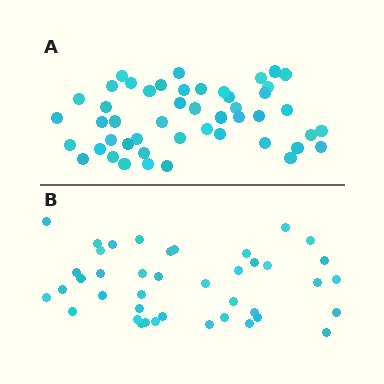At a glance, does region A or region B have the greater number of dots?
Region A (the top region) has more dots.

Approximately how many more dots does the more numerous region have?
Region A has roughly 8 or so more dots than region B.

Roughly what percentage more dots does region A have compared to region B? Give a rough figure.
About 15% more.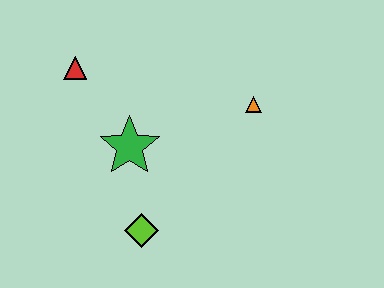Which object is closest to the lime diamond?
The green star is closest to the lime diamond.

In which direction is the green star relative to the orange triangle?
The green star is to the left of the orange triangle.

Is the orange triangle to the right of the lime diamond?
Yes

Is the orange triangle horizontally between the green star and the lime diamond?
No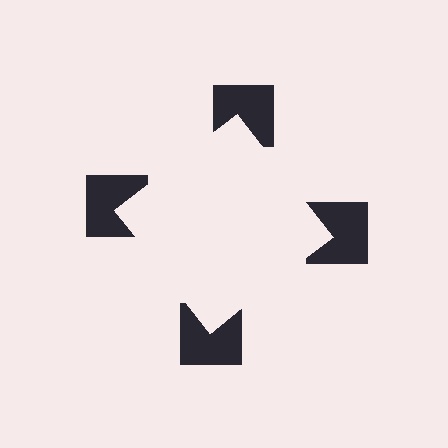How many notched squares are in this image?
There are 4 — one at each vertex of the illusory square.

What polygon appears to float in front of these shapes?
An illusory square — its edges are inferred from the aligned wedge cuts in the notched squares, not physically drawn.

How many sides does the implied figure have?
4 sides.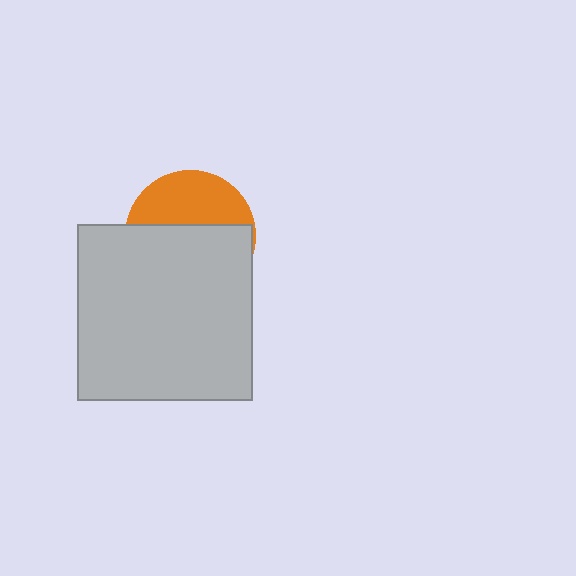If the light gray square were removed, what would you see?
You would see the complete orange circle.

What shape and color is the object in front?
The object in front is a light gray square.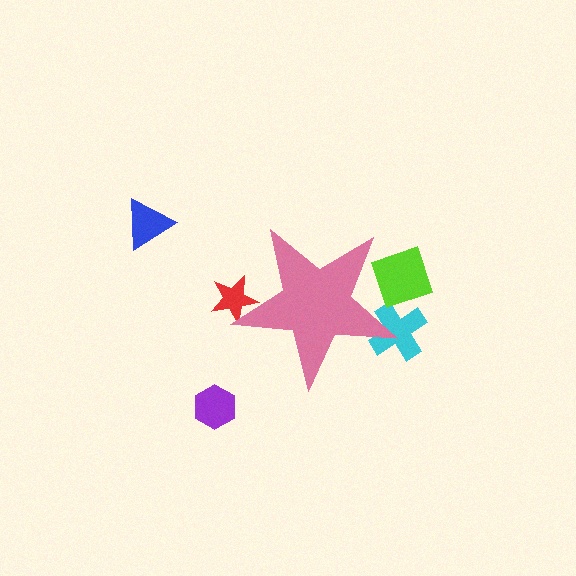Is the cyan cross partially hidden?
Yes, the cyan cross is partially hidden behind the pink star.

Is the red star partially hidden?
Yes, the red star is partially hidden behind the pink star.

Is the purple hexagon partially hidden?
No, the purple hexagon is fully visible.